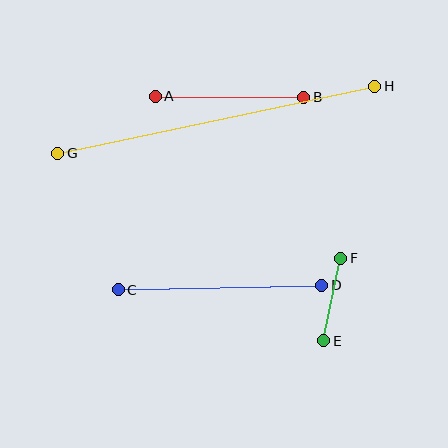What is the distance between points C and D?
The distance is approximately 204 pixels.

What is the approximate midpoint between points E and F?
The midpoint is at approximately (332, 299) pixels.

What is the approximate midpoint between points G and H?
The midpoint is at approximately (216, 120) pixels.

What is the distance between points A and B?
The distance is approximately 148 pixels.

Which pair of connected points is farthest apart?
Points G and H are farthest apart.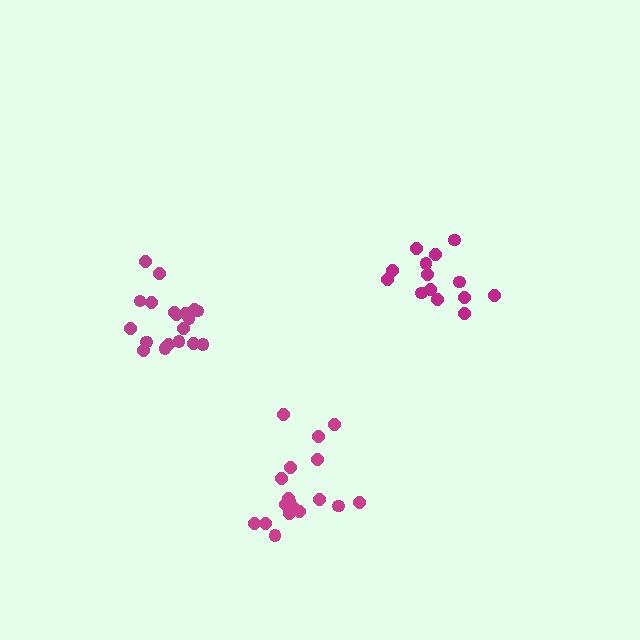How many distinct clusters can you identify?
There are 3 distinct clusters.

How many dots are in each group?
Group 1: 19 dots, Group 2: 14 dots, Group 3: 18 dots (51 total).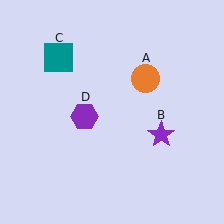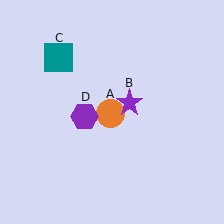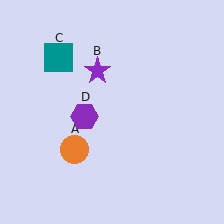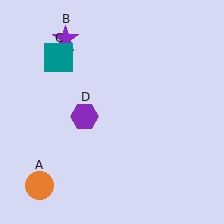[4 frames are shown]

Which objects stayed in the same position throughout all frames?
Teal square (object C) and purple hexagon (object D) remained stationary.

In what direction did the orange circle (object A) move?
The orange circle (object A) moved down and to the left.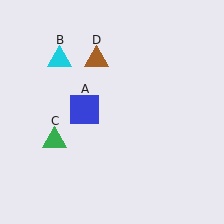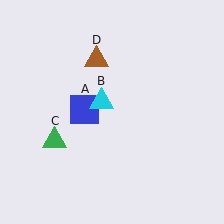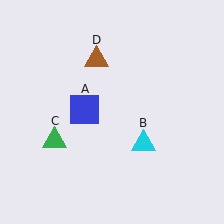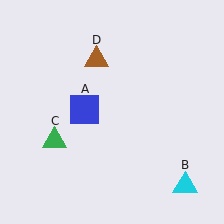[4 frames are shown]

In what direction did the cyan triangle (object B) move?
The cyan triangle (object B) moved down and to the right.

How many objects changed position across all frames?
1 object changed position: cyan triangle (object B).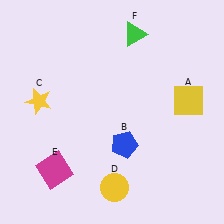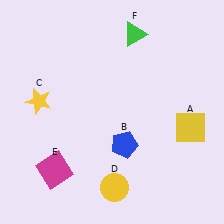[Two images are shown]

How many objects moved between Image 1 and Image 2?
1 object moved between the two images.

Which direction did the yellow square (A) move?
The yellow square (A) moved down.